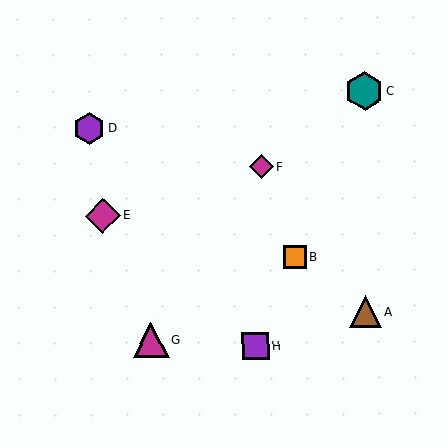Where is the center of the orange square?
The center of the orange square is at (295, 257).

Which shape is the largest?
The teal hexagon (labeled C) is the largest.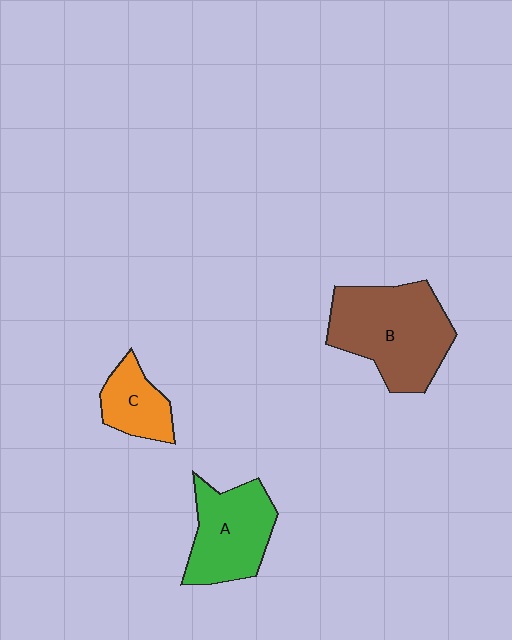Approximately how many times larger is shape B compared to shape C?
Approximately 2.3 times.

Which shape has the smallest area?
Shape C (orange).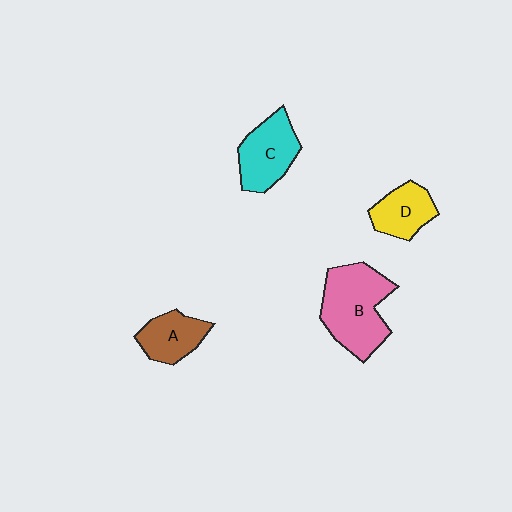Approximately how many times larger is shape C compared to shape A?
Approximately 1.3 times.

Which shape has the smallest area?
Shape A (brown).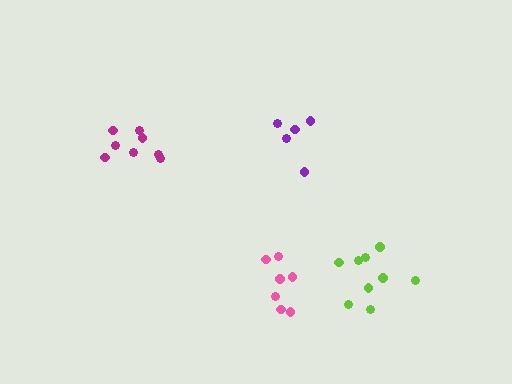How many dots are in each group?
Group 1: 9 dots, Group 2: 5 dots, Group 3: 8 dots, Group 4: 7 dots (29 total).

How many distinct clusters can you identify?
There are 4 distinct clusters.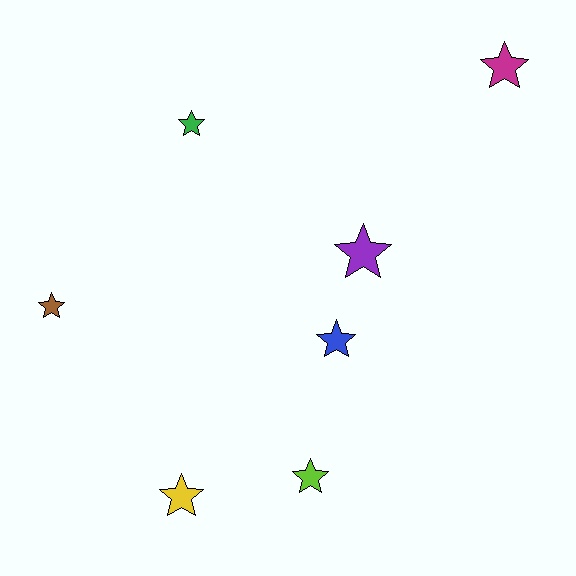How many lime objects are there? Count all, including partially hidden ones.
There is 1 lime object.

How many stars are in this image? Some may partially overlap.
There are 7 stars.